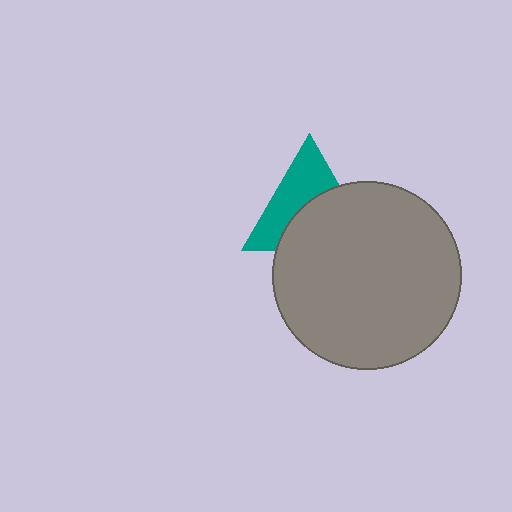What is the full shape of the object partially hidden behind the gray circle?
The partially hidden object is a teal triangle.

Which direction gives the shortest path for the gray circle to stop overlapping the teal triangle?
Moving down gives the shortest separation.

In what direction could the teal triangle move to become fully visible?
The teal triangle could move up. That would shift it out from behind the gray circle entirely.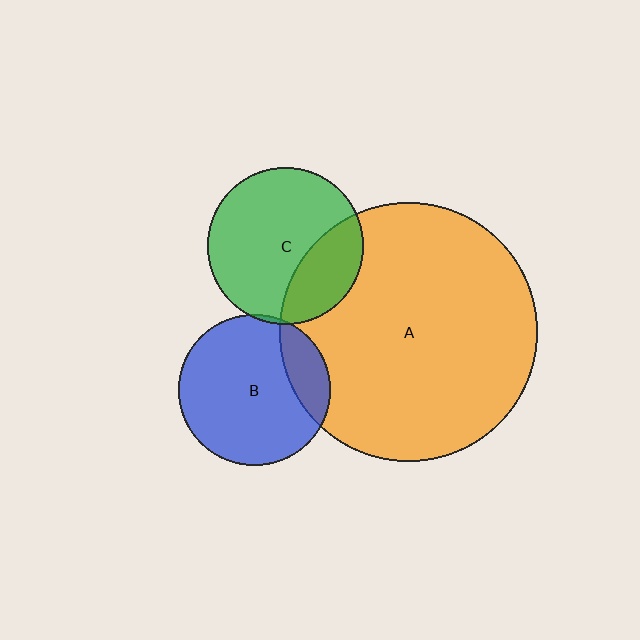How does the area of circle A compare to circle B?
Approximately 2.9 times.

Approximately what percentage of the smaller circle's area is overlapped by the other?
Approximately 20%.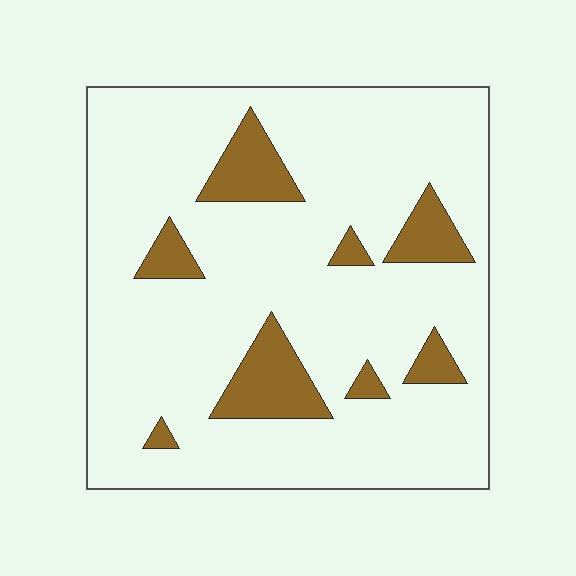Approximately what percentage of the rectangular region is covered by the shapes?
Approximately 15%.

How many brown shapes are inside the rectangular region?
8.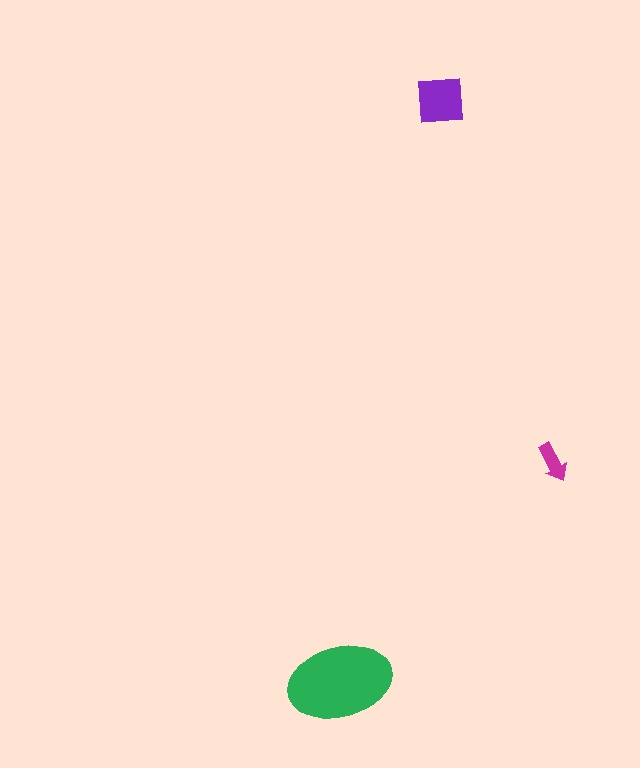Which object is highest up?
The purple square is topmost.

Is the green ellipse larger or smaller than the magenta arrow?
Larger.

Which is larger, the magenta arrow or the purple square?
The purple square.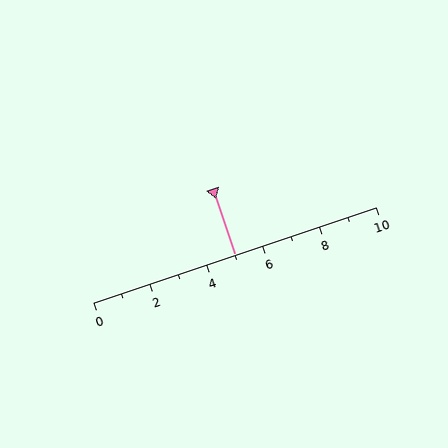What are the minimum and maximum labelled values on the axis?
The axis runs from 0 to 10.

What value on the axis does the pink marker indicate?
The marker indicates approximately 5.